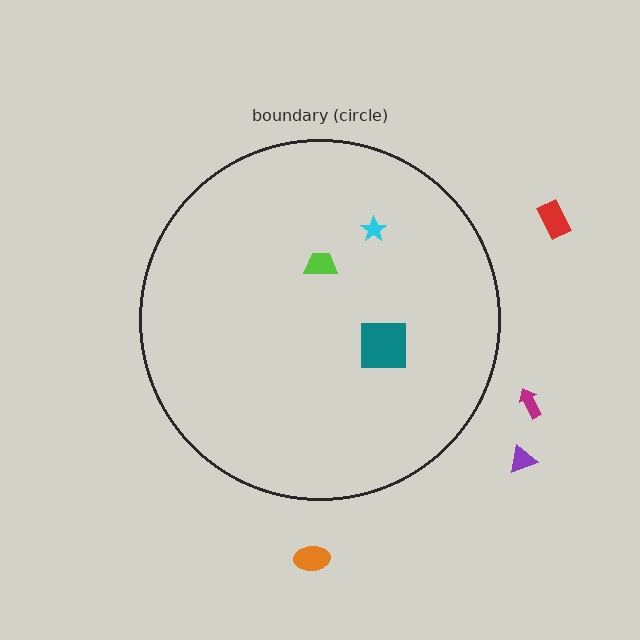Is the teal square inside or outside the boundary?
Inside.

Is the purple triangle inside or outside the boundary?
Outside.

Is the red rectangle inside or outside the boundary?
Outside.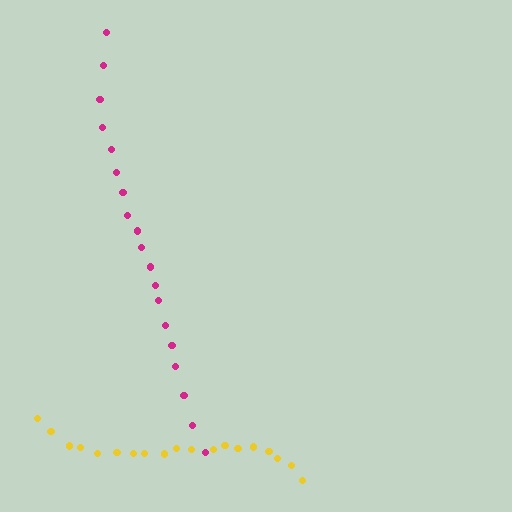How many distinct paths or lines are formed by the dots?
There are 2 distinct paths.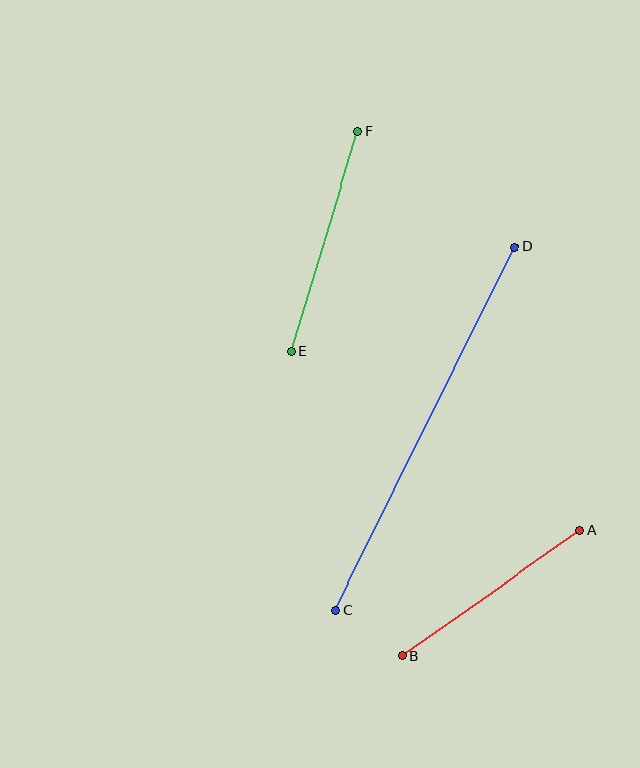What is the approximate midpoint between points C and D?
The midpoint is at approximately (425, 429) pixels.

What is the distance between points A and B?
The distance is approximately 218 pixels.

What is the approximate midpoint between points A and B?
The midpoint is at approximately (491, 593) pixels.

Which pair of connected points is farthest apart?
Points C and D are farthest apart.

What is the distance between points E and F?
The distance is approximately 230 pixels.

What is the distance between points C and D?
The distance is approximately 406 pixels.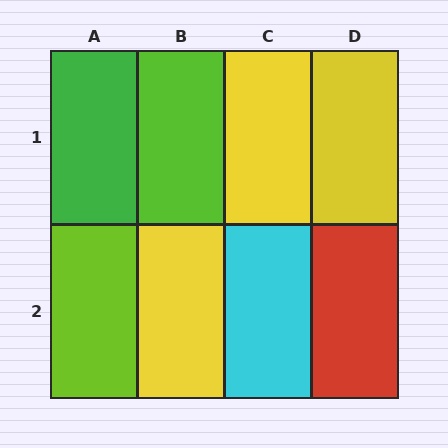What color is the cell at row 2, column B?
Yellow.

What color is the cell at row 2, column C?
Cyan.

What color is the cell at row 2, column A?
Lime.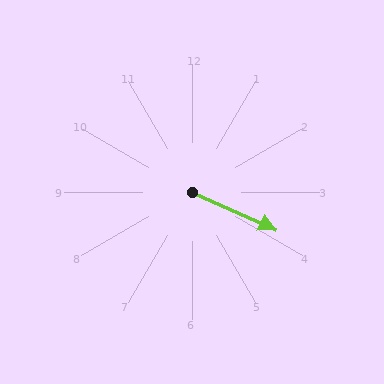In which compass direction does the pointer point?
Southeast.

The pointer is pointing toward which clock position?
Roughly 4 o'clock.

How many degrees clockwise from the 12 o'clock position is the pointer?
Approximately 114 degrees.